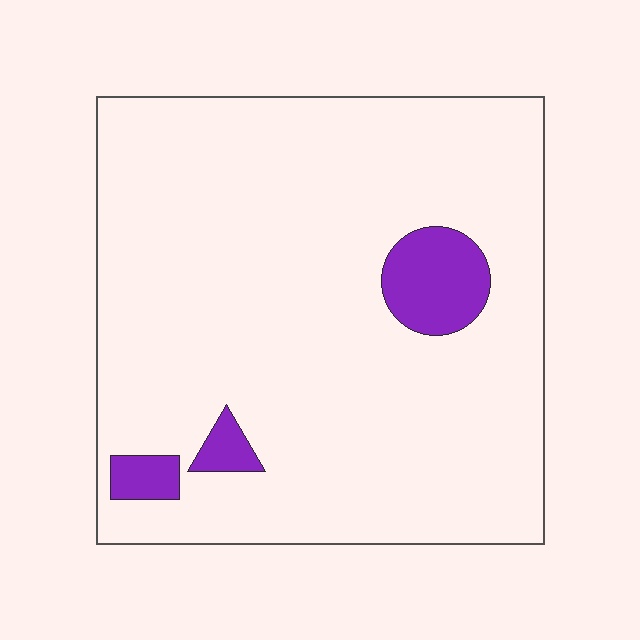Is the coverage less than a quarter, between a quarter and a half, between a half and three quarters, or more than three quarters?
Less than a quarter.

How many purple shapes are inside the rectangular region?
3.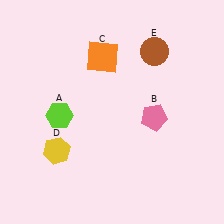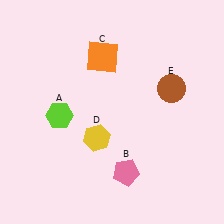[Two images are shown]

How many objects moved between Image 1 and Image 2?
3 objects moved between the two images.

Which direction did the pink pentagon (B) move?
The pink pentagon (B) moved down.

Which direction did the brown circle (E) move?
The brown circle (E) moved down.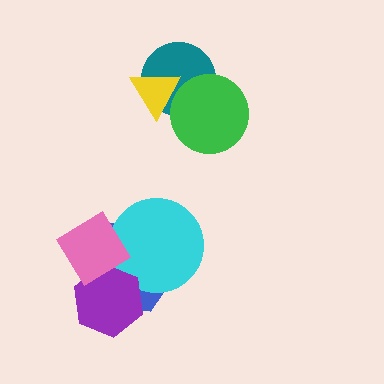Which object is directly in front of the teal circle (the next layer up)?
The yellow triangle is directly in front of the teal circle.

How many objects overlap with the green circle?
2 objects overlap with the green circle.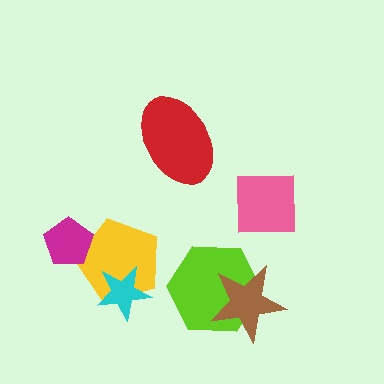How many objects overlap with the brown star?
1 object overlaps with the brown star.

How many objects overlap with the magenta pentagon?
1 object overlaps with the magenta pentagon.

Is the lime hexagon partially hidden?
Yes, it is partially covered by another shape.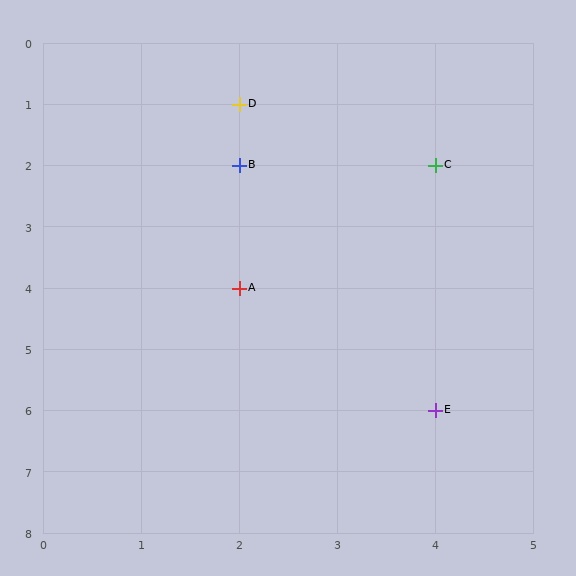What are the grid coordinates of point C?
Point C is at grid coordinates (4, 2).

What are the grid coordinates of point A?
Point A is at grid coordinates (2, 4).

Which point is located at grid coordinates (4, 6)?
Point E is at (4, 6).